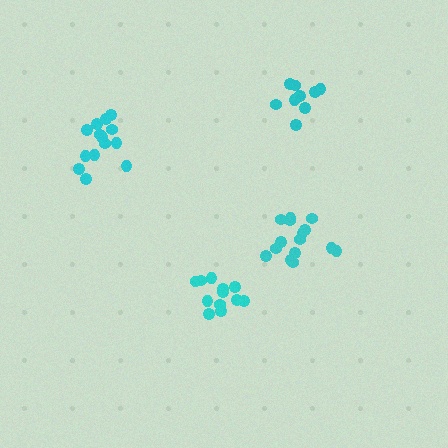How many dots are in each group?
Group 1: 14 dots, Group 2: 15 dots, Group 3: 10 dots, Group 4: 12 dots (51 total).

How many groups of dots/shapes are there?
There are 4 groups.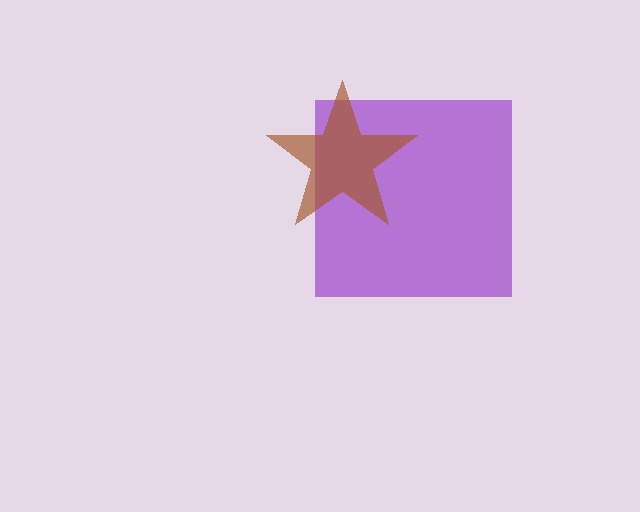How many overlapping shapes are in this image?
There are 2 overlapping shapes in the image.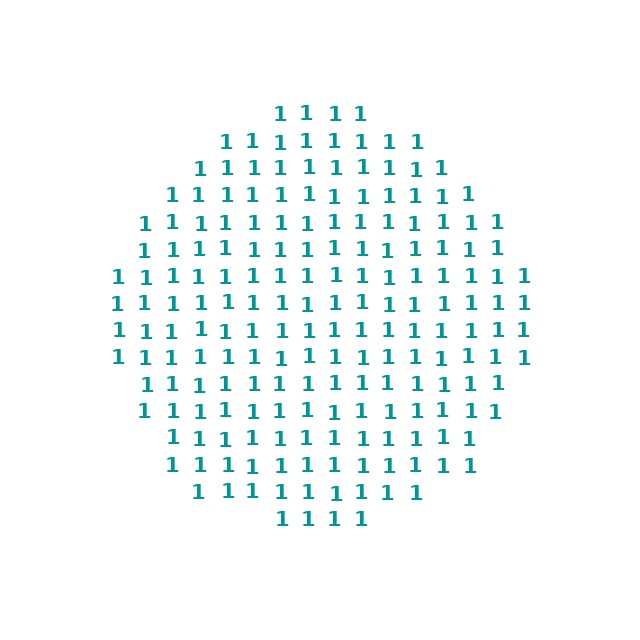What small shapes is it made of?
It is made of small digit 1's.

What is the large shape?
The large shape is a circle.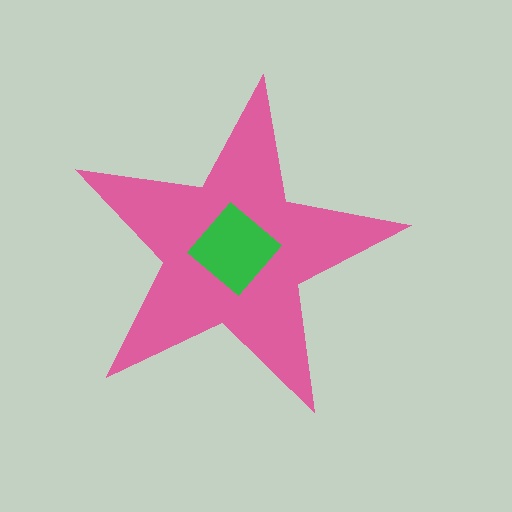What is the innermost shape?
The green diamond.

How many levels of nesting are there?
2.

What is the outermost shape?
The pink star.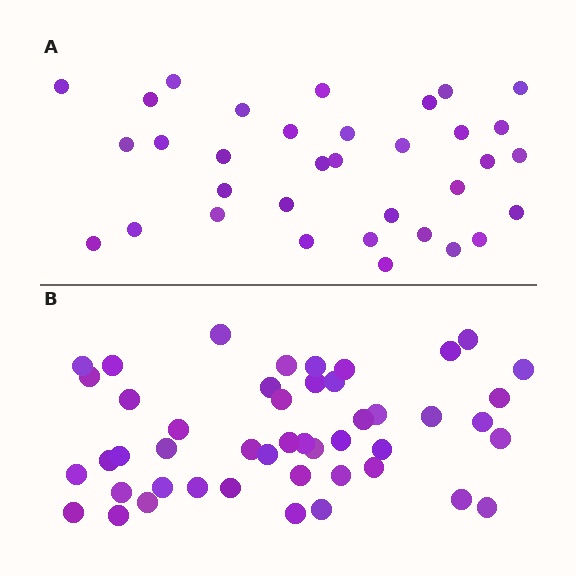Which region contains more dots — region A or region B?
Region B (the bottom region) has more dots.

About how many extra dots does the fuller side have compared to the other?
Region B has approximately 15 more dots than region A.